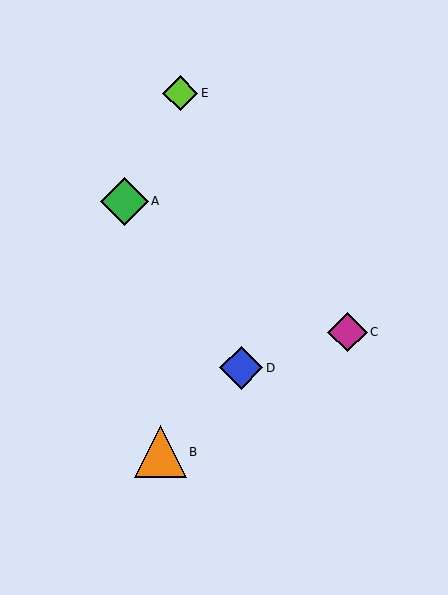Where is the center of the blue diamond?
The center of the blue diamond is at (241, 368).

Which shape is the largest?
The orange triangle (labeled B) is the largest.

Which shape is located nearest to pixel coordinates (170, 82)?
The lime diamond (labeled E) at (180, 93) is nearest to that location.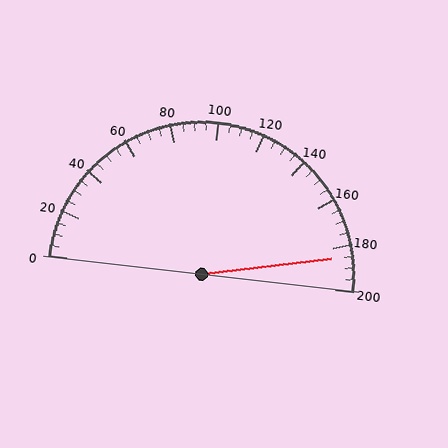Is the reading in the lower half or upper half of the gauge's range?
The reading is in the upper half of the range (0 to 200).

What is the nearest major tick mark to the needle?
The nearest major tick mark is 180.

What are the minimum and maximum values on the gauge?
The gauge ranges from 0 to 200.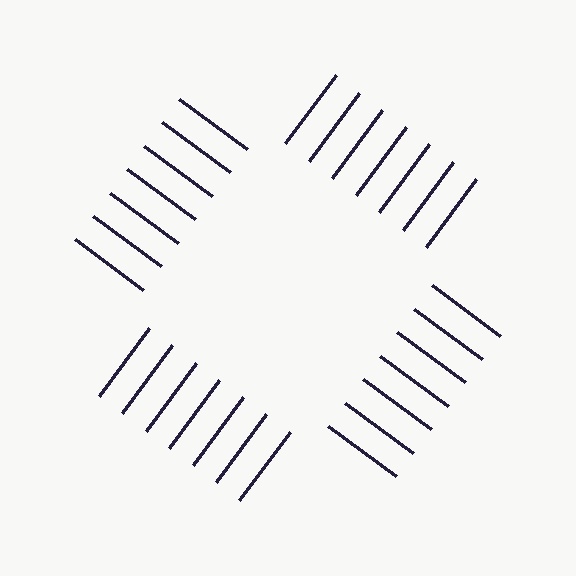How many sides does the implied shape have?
4 sides — the line-ends trace a square.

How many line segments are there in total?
28 — 7 along each of the 4 edges.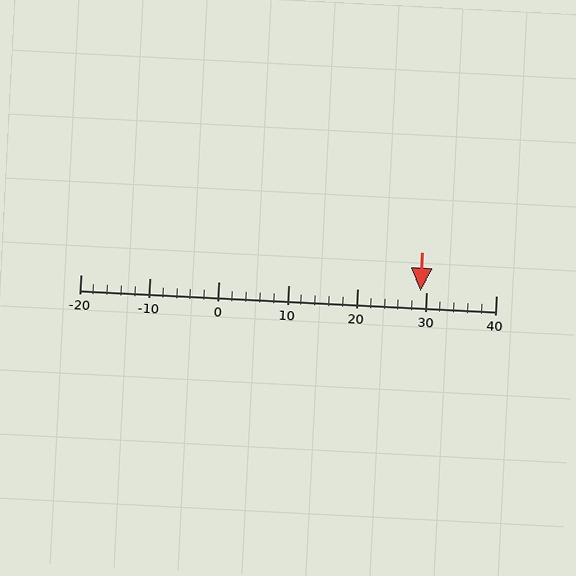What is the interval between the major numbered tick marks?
The major tick marks are spaced 10 units apart.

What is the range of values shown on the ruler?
The ruler shows values from -20 to 40.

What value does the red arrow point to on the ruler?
The red arrow points to approximately 29.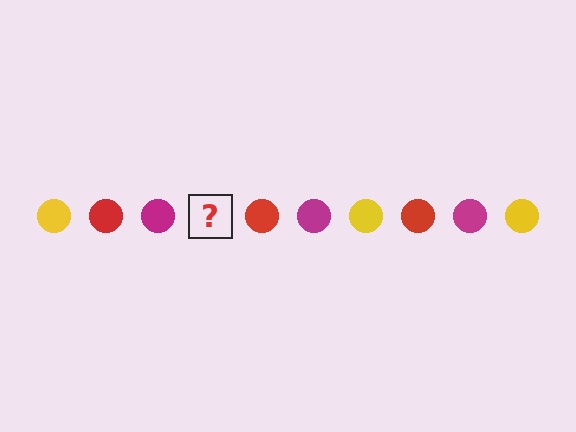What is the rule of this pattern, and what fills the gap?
The rule is that the pattern cycles through yellow, red, magenta circles. The gap should be filled with a yellow circle.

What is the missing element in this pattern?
The missing element is a yellow circle.